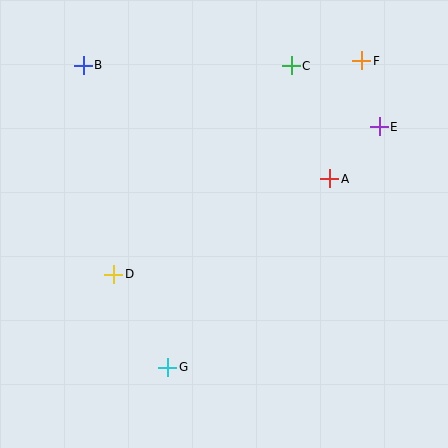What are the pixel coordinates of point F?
Point F is at (362, 61).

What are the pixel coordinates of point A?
Point A is at (330, 179).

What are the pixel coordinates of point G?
Point G is at (168, 367).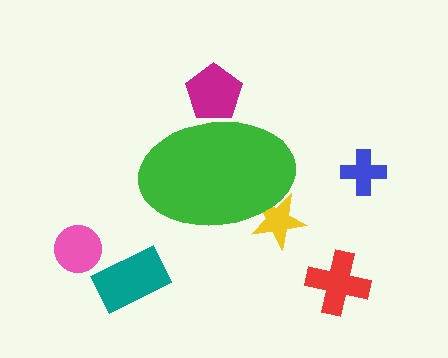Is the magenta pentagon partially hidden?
Yes, the magenta pentagon is partially hidden behind the green ellipse.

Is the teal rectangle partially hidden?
No, the teal rectangle is fully visible.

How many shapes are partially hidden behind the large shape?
2 shapes are partially hidden.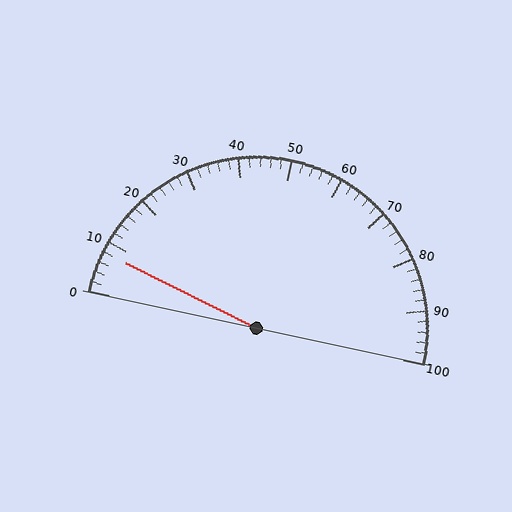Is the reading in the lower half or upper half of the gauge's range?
The reading is in the lower half of the range (0 to 100).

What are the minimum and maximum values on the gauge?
The gauge ranges from 0 to 100.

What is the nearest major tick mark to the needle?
The nearest major tick mark is 10.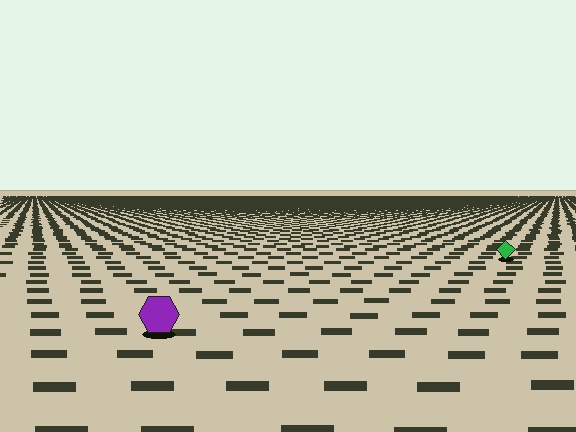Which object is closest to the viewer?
The purple hexagon is closest. The texture marks near it are larger and more spread out.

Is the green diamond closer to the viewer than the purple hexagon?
No. The purple hexagon is closer — you can tell from the texture gradient: the ground texture is coarser near it.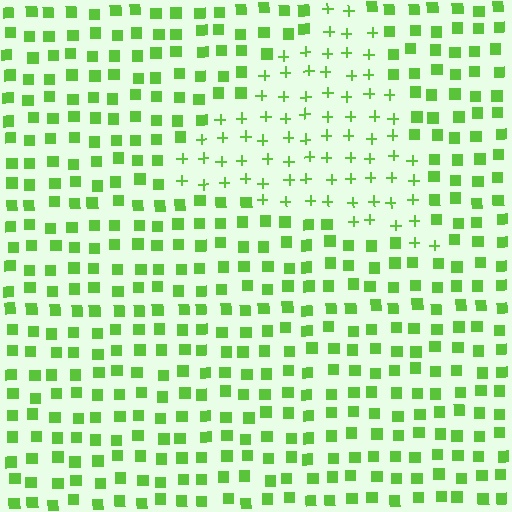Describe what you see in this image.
The image is filled with small lime elements arranged in a uniform grid. A triangle-shaped region contains plus signs, while the surrounding area contains squares. The boundary is defined purely by the change in element shape.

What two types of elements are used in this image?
The image uses plus signs inside the triangle region and squares outside it.